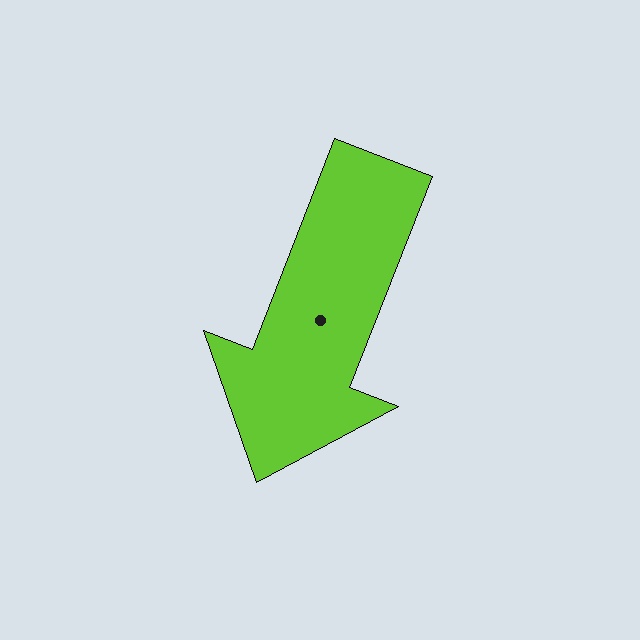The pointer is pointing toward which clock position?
Roughly 7 o'clock.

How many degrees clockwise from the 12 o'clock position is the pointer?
Approximately 201 degrees.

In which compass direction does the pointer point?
South.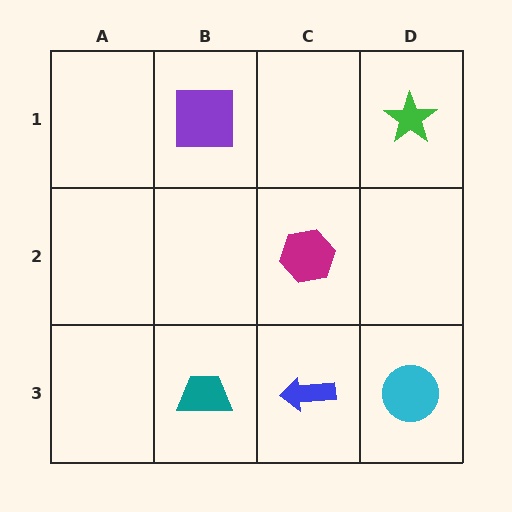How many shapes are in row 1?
2 shapes.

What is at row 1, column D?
A green star.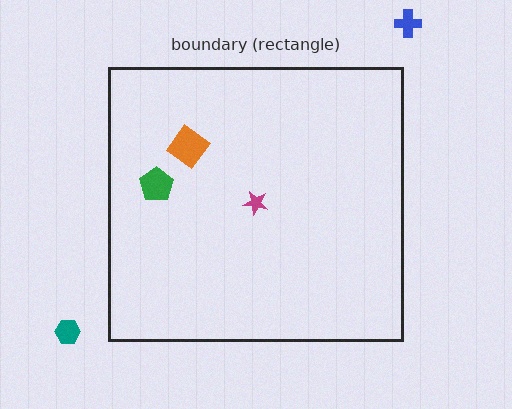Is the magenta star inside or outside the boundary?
Inside.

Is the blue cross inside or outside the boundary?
Outside.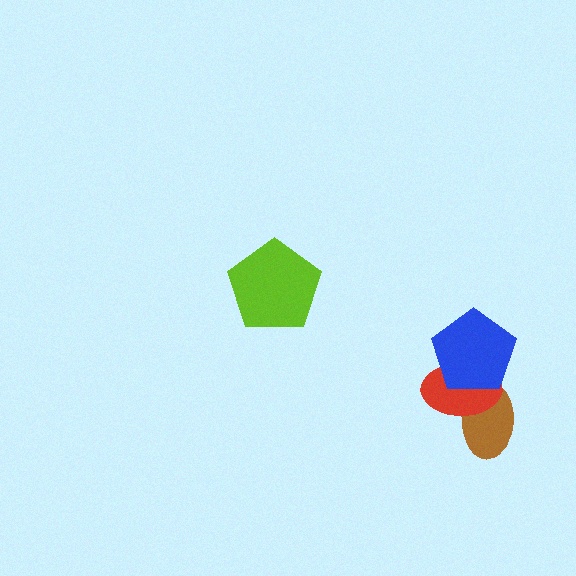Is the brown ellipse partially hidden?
Yes, it is partially covered by another shape.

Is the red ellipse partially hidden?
Yes, it is partially covered by another shape.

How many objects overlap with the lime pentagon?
0 objects overlap with the lime pentagon.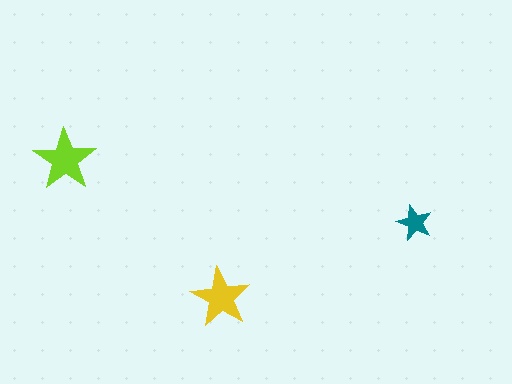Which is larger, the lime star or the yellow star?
The lime one.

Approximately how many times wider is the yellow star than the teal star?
About 1.5 times wider.